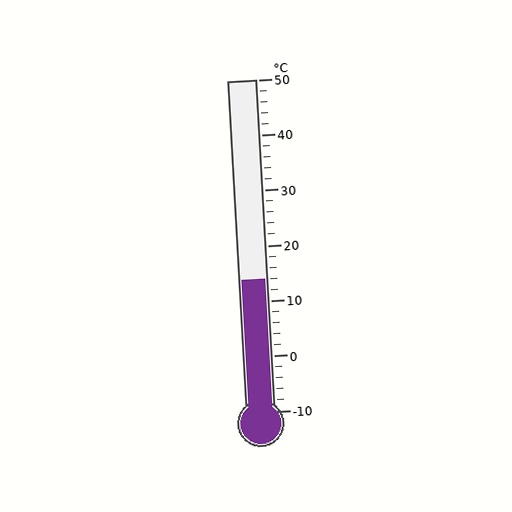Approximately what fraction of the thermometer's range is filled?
The thermometer is filled to approximately 40% of its range.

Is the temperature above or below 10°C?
The temperature is above 10°C.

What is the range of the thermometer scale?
The thermometer scale ranges from -10°C to 50°C.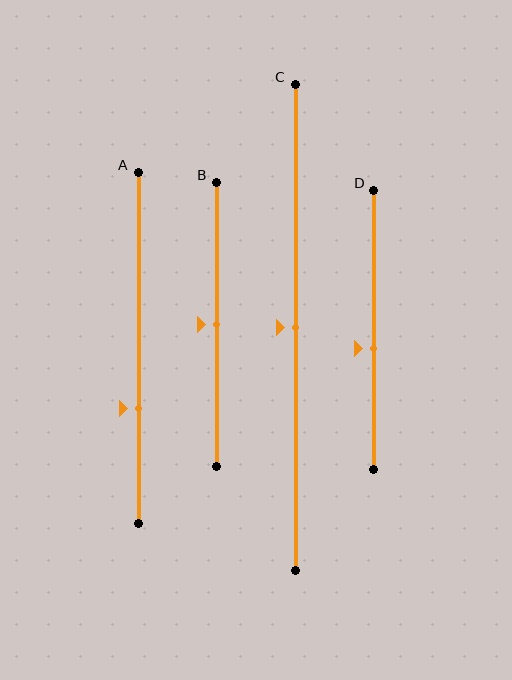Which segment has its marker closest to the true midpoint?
Segment B has its marker closest to the true midpoint.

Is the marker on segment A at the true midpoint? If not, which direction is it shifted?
No, the marker on segment A is shifted downward by about 17% of the segment length.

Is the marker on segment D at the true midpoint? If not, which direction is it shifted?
No, the marker on segment D is shifted downward by about 7% of the segment length.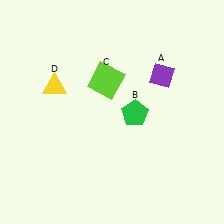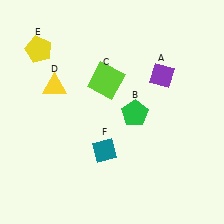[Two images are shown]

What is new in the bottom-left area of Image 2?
A teal diamond (F) was added in the bottom-left area of Image 2.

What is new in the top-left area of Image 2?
A yellow pentagon (E) was added in the top-left area of Image 2.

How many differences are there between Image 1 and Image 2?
There are 2 differences between the two images.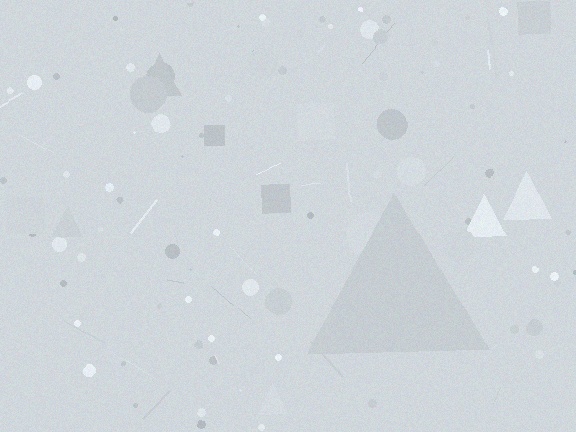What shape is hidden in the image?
A triangle is hidden in the image.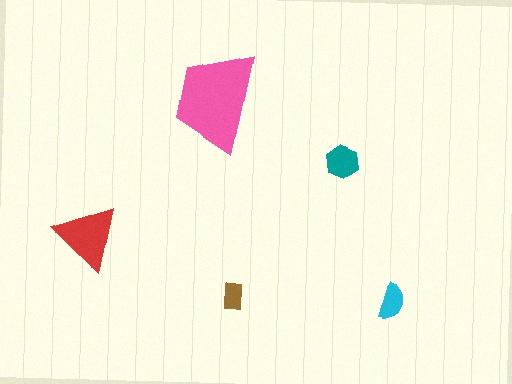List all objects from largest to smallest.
The pink trapezoid, the red triangle, the teal hexagon, the cyan semicircle, the brown rectangle.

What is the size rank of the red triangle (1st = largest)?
2nd.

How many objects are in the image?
There are 5 objects in the image.